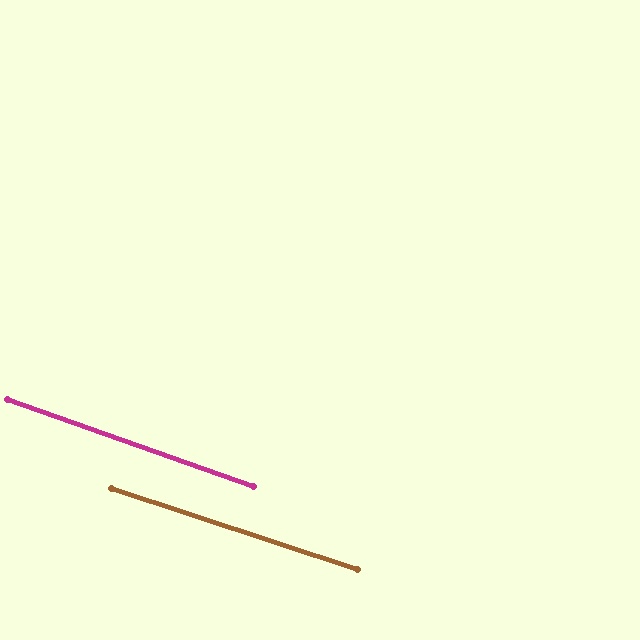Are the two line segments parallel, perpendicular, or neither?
Parallel — their directions differ by only 1.2°.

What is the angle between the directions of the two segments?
Approximately 1 degree.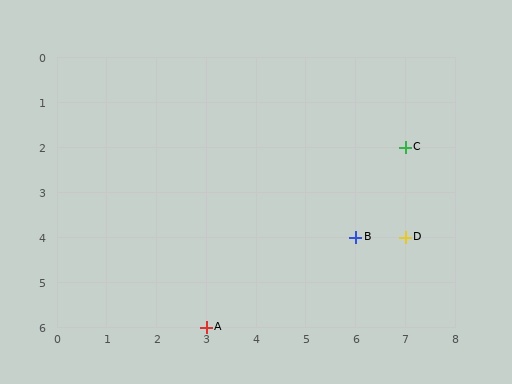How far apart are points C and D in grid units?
Points C and D are 2 rows apart.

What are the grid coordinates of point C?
Point C is at grid coordinates (7, 2).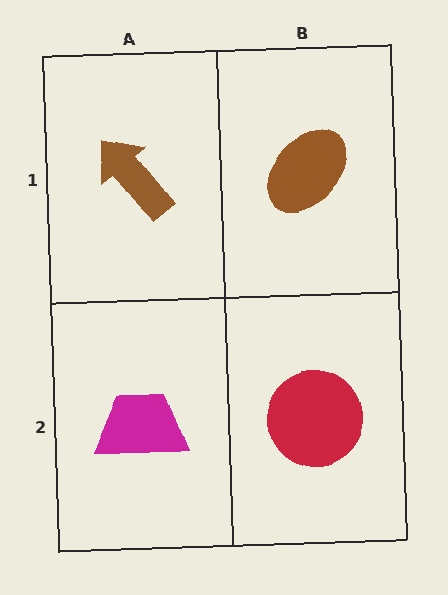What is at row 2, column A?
A magenta trapezoid.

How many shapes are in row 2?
2 shapes.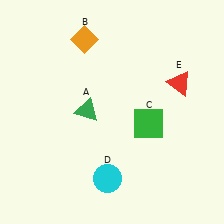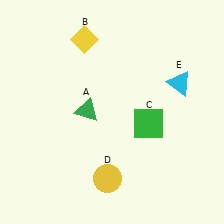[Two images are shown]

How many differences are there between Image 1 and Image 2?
There are 3 differences between the two images.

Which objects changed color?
B changed from orange to yellow. D changed from cyan to yellow. E changed from red to cyan.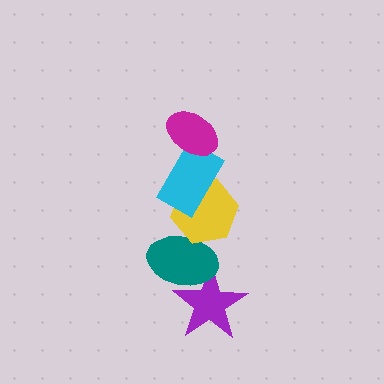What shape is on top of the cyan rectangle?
The magenta ellipse is on top of the cyan rectangle.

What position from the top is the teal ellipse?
The teal ellipse is 4th from the top.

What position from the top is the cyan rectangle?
The cyan rectangle is 2nd from the top.